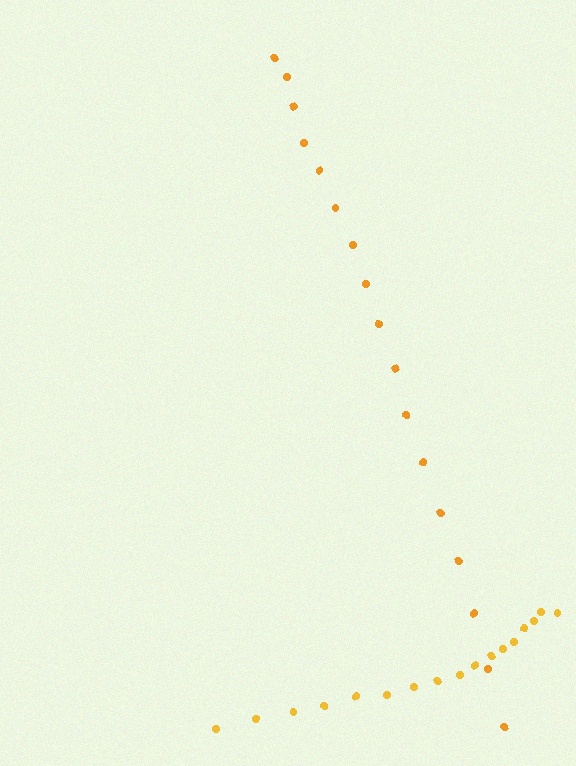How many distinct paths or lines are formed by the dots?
There are 2 distinct paths.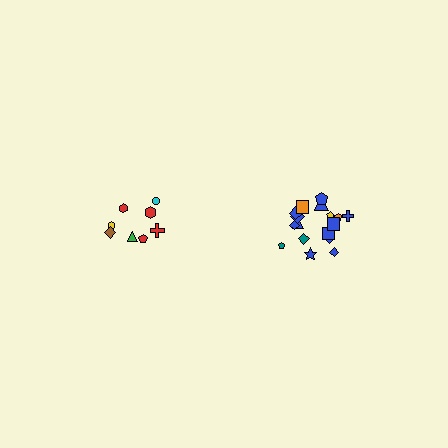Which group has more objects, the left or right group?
The right group.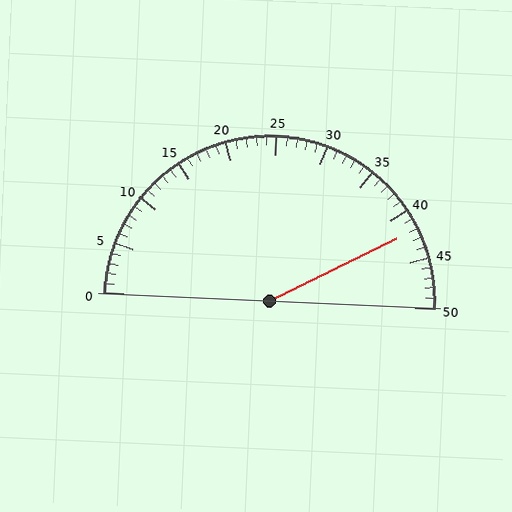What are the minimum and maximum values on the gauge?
The gauge ranges from 0 to 50.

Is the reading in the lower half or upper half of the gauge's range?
The reading is in the upper half of the range (0 to 50).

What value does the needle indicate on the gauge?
The needle indicates approximately 42.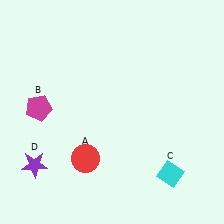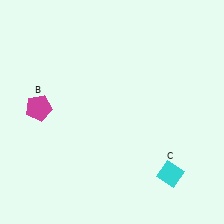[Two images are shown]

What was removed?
The red circle (A), the purple star (D) were removed in Image 2.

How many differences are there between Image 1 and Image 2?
There are 2 differences between the two images.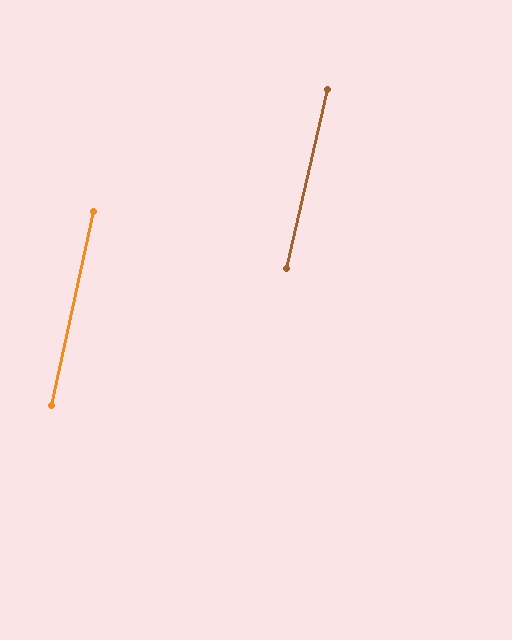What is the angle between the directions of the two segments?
Approximately 1 degree.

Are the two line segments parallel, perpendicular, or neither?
Parallel — their directions differ by only 0.9°.